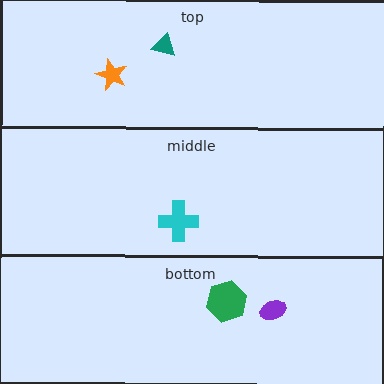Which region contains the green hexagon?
The bottom region.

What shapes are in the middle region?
The cyan cross.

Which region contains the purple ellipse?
The bottom region.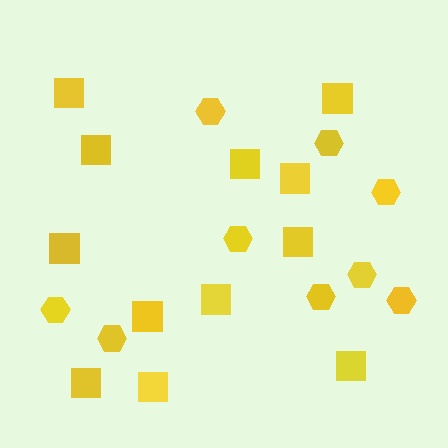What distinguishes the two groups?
There are 2 groups: one group of squares (12) and one group of hexagons (9).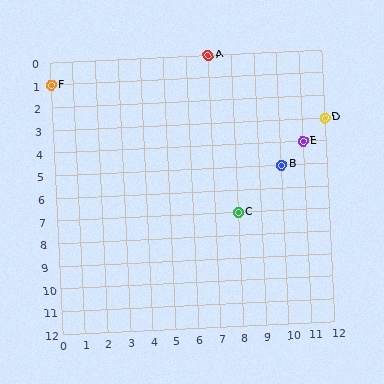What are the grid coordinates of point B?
Point B is at grid coordinates (10, 5).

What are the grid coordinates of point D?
Point D is at grid coordinates (12, 3).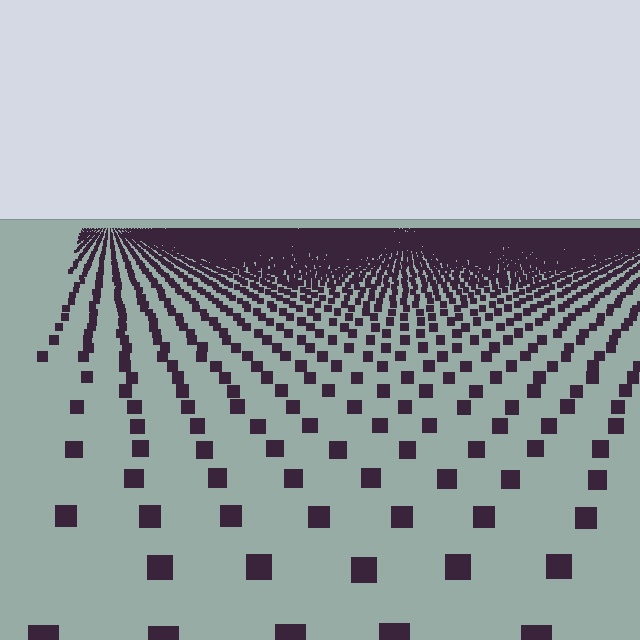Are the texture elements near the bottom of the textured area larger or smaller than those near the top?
Larger. Near the bottom, elements are closer to the viewer and appear at a bigger on-screen size.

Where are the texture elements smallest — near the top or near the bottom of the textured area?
Near the top.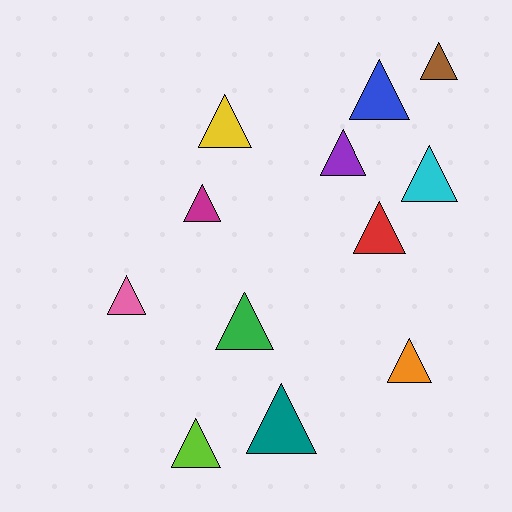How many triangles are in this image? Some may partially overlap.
There are 12 triangles.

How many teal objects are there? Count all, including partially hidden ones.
There is 1 teal object.